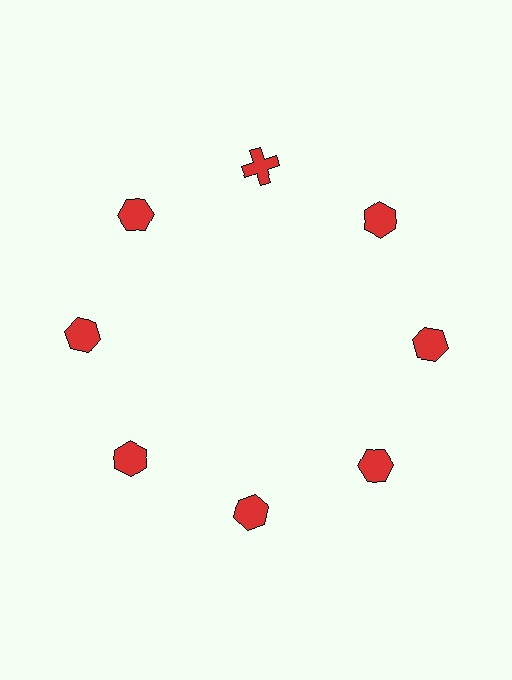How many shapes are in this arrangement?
There are 8 shapes arranged in a ring pattern.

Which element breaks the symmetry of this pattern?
The red cross at roughly the 12 o'clock position breaks the symmetry. All other shapes are red hexagons.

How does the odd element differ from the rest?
It has a different shape: cross instead of hexagon.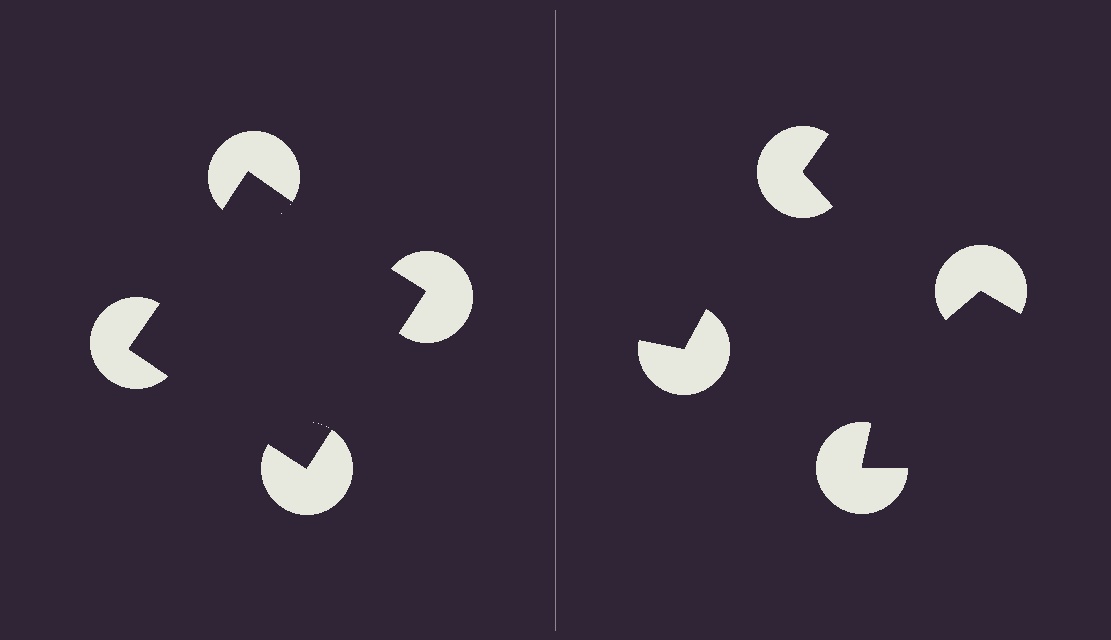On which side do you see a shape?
An illusory square appears on the left side. On the right side the wedge cuts are rotated, so no coherent shape forms.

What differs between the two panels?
The pac-man discs are positioned identically on both sides; only the wedge orientations differ. On the left they align to a square; on the right they are misaligned.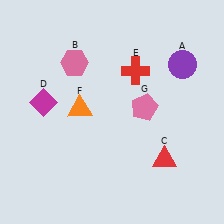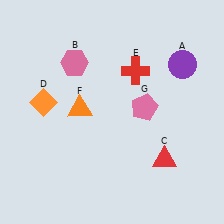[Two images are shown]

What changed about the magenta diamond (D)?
In Image 1, D is magenta. In Image 2, it changed to orange.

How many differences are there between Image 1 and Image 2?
There is 1 difference between the two images.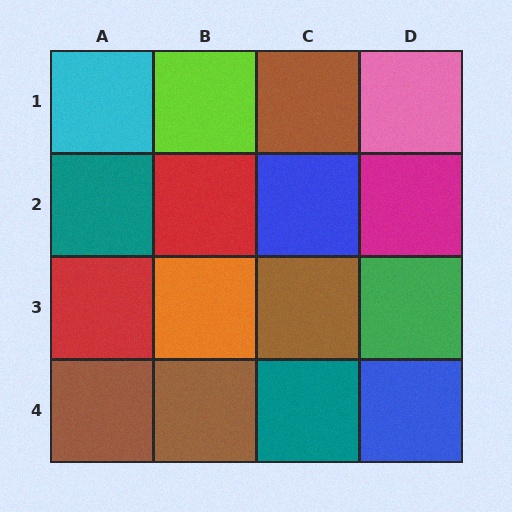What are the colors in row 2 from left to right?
Teal, red, blue, magenta.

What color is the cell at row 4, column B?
Brown.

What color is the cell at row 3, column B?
Orange.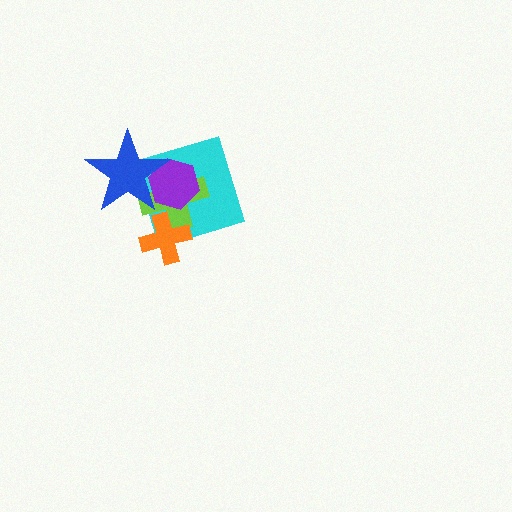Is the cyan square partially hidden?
Yes, it is partially covered by another shape.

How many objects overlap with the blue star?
3 objects overlap with the blue star.